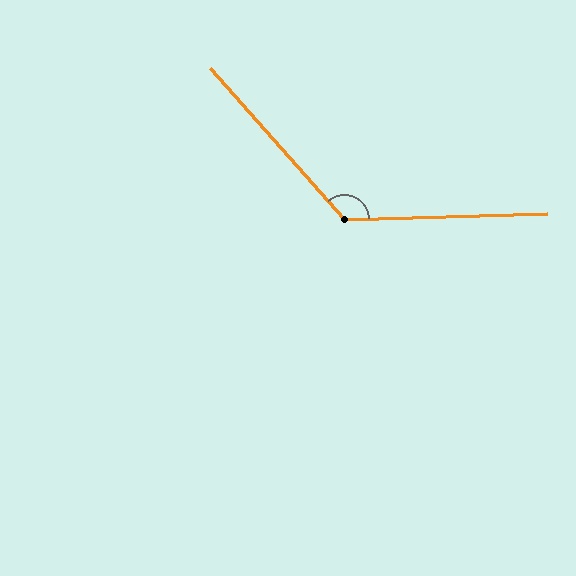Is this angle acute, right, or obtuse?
It is obtuse.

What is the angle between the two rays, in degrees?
Approximately 130 degrees.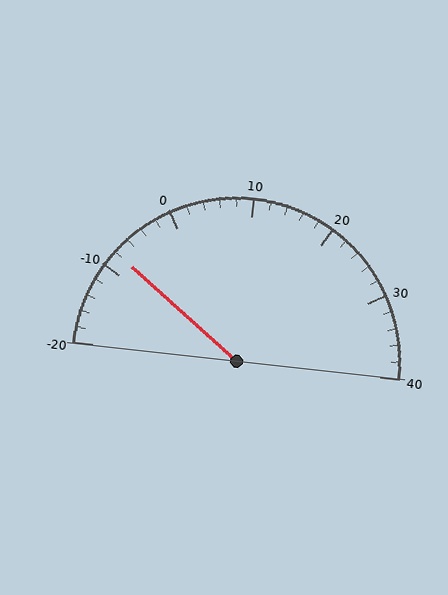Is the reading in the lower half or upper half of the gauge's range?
The reading is in the lower half of the range (-20 to 40).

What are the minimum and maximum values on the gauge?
The gauge ranges from -20 to 40.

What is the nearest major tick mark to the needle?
The nearest major tick mark is -10.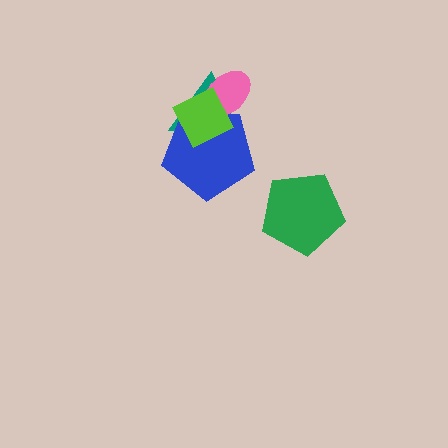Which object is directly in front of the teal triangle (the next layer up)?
The blue pentagon is directly in front of the teal triangle.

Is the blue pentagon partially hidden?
Yes, it is partially covered by another shape.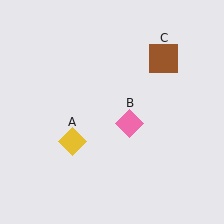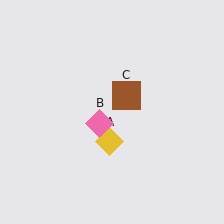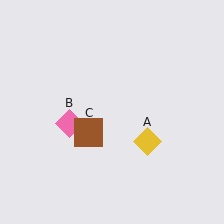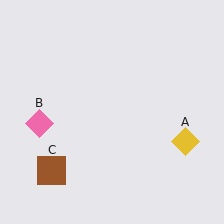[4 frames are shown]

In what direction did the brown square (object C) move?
The brown square (object C) moved down and to the left.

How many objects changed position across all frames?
3 objects changed position: yellow diamond (object A), pink diamond (object B), brown square (object C).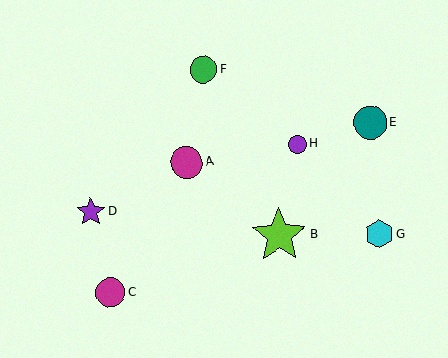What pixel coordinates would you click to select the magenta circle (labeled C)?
Click at (110, 292) to select the magenta circle C.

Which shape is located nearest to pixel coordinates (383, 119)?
The teal circle (labeled E) at (370, 123) is nearest to that location.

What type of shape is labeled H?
Shape H is a purple circle.